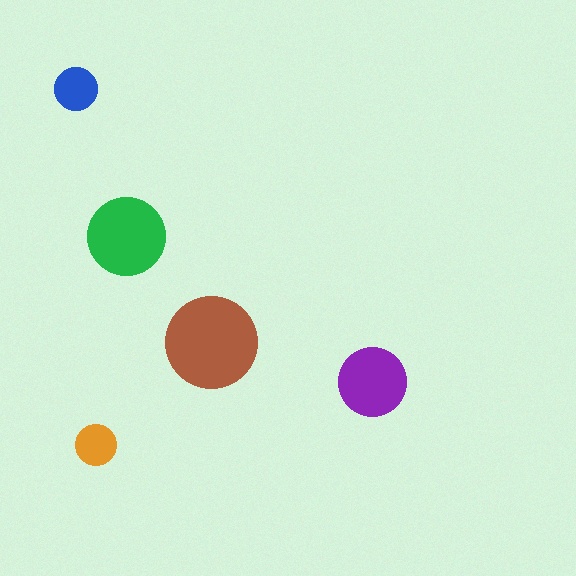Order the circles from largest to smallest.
the brown one, the green one, the purple one, the blue one, the orange one.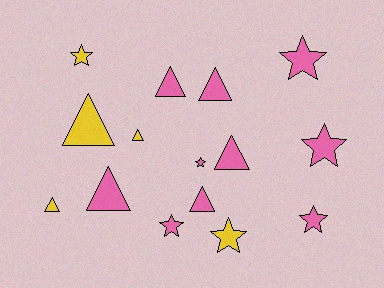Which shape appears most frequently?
Triangle, with 8 objects.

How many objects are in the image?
There are 15 objects.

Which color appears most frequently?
Pink, with 10 objects.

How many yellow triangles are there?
There are 3 yellow triangles.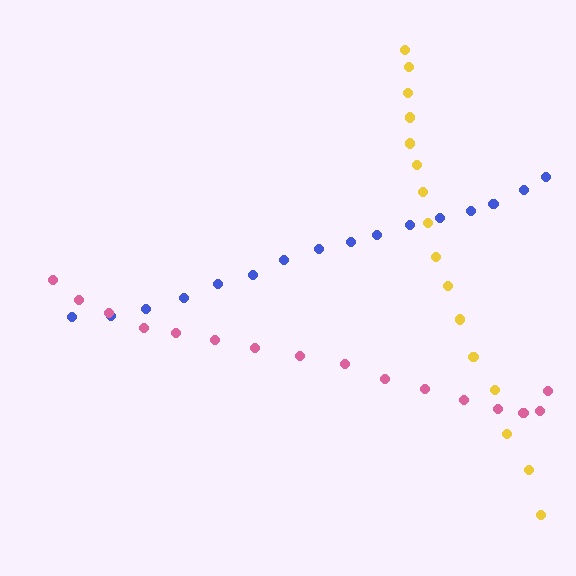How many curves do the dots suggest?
There are 3 distinct paths.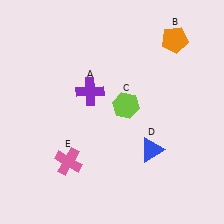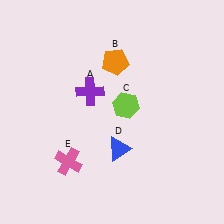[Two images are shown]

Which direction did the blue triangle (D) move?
The blue triangle (D) moved left.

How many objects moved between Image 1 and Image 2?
2 objects moved between the two images.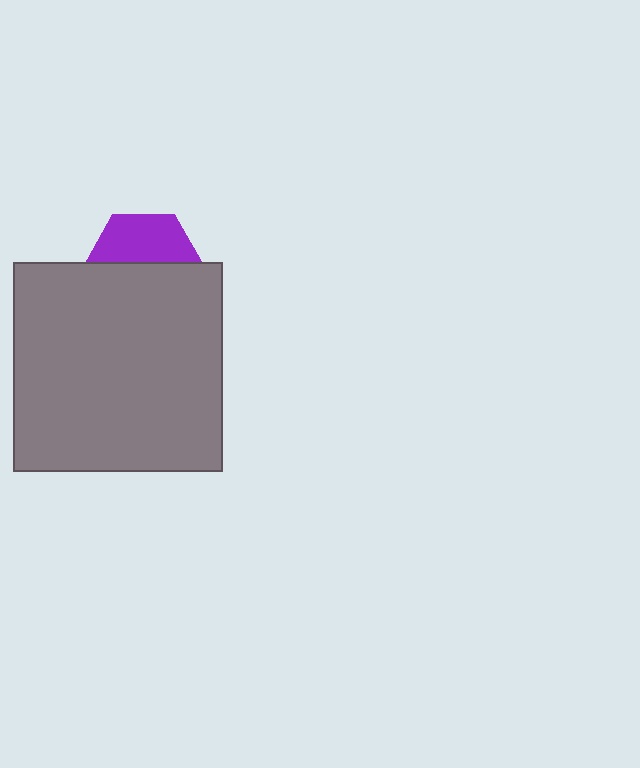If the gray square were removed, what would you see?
You would see the complete purple hexagon.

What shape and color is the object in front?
The object in front is a gray square.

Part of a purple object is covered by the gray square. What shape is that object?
It is a hexagon.